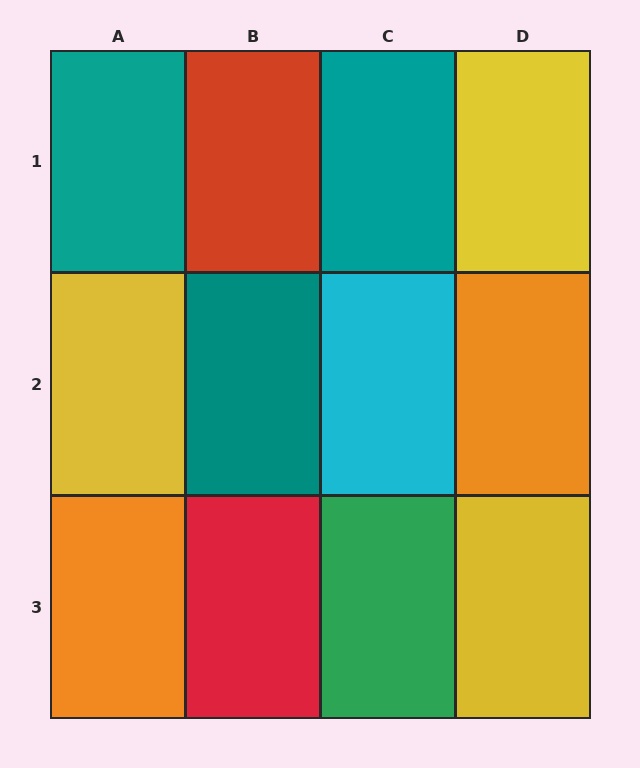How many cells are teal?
3 cells are teal.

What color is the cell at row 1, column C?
Teal.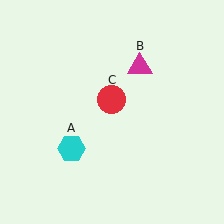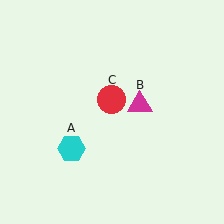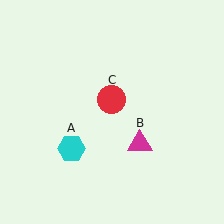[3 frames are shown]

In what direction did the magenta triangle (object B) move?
The magenta triangle (object B) moved down.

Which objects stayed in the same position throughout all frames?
Cyan hexagon (object A) and red circle (object C) remained stationary.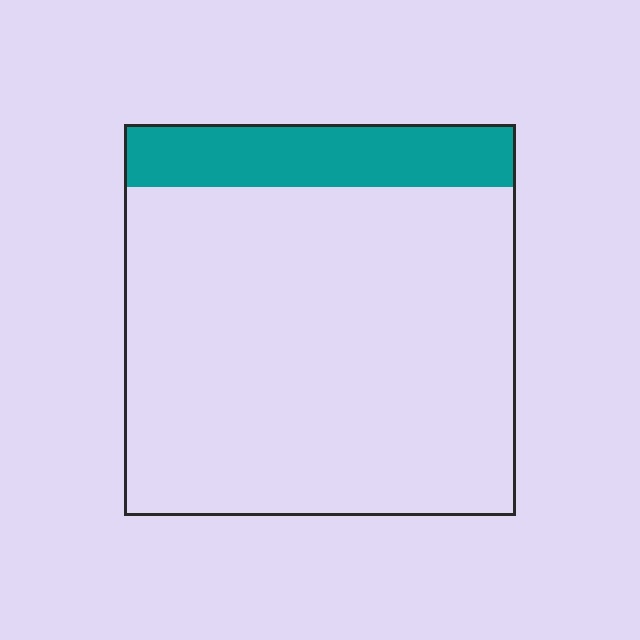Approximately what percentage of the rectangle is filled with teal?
Approximately 15%.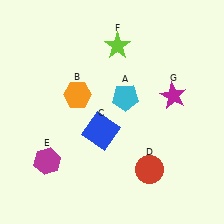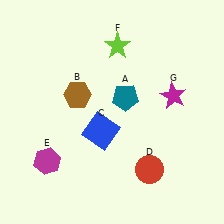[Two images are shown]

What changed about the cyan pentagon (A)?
In Image 1, A is cyan. In Image 2, it changed to teal.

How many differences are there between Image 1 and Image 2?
There are 2 differences between the two images.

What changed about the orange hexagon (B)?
In Image 1, B is orange. In Image 2, it changed to brown.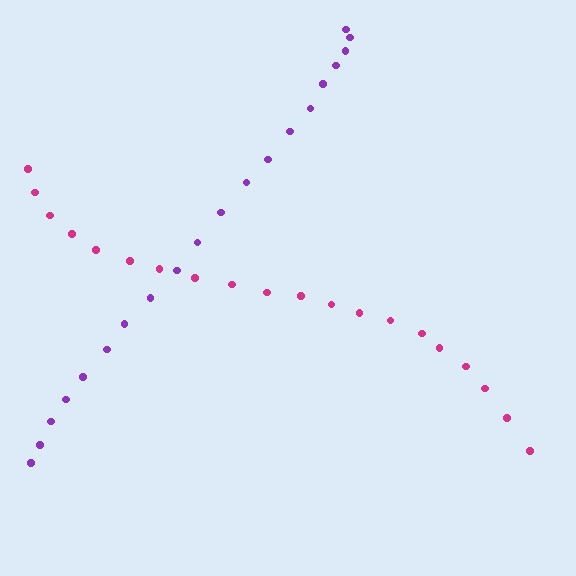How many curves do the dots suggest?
There are 2 distinct paths.